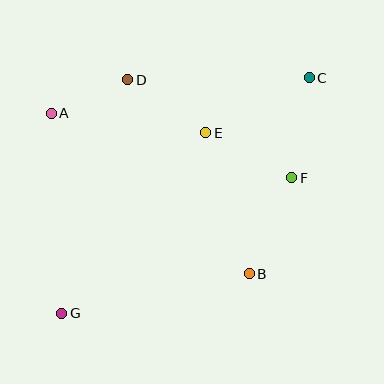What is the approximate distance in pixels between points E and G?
The distance between E and G is approximately 231 pixels.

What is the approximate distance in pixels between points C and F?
The distance between C and F is approximately 102 pixels.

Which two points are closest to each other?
Points A and D are closest to each other.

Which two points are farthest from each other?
Points C and G are farthest from each other.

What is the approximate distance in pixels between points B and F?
The distance between B and F is approximately 105 pixels.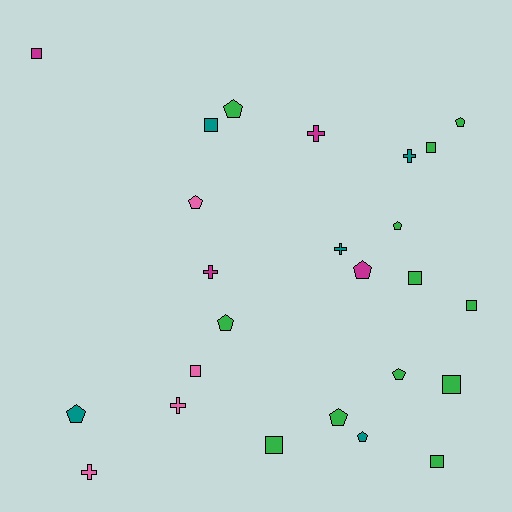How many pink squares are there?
There is 1 pink square.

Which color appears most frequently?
Green, with 12 objects.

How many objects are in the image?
There are 25 objects.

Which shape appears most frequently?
Pentagon, with 10 objects.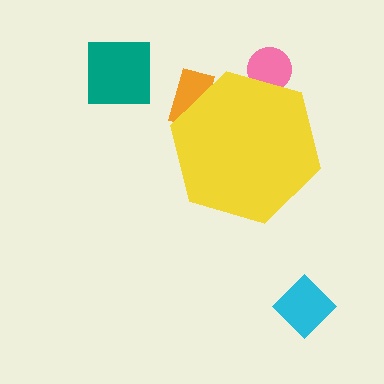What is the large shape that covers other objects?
A yellow hexagon.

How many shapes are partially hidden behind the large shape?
2 shapes are partially hidden.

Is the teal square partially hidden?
No, the teal square is fully visible.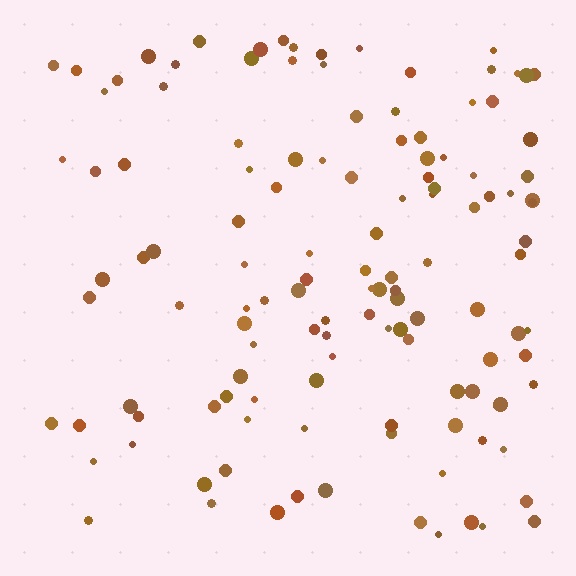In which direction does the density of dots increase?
From left to right, with the right side densest.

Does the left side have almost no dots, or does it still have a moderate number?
Still a moderate number, just noticeably fewer than the right.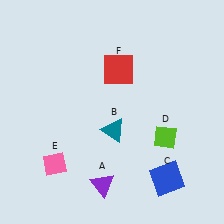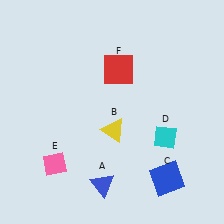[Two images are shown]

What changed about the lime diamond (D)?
In Image 1, D is lime. In Image 2, it changed to cyan.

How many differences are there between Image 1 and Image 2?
There are 3 differences between the two images.